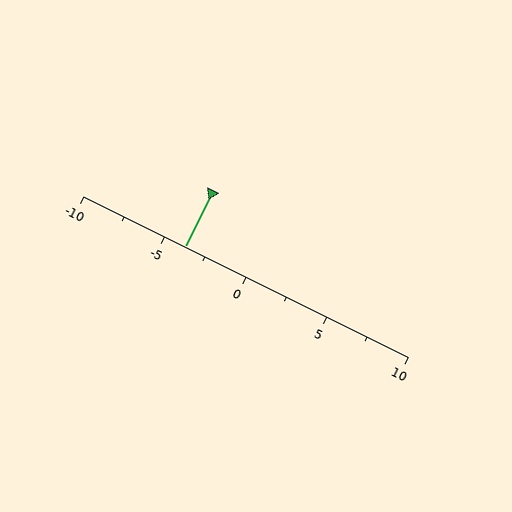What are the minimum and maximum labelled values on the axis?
The axis runs from -10 to 10.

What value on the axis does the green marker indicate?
The marker indicates approximately -3.8.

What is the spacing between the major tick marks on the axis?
The major ticks are spaced 5 apart.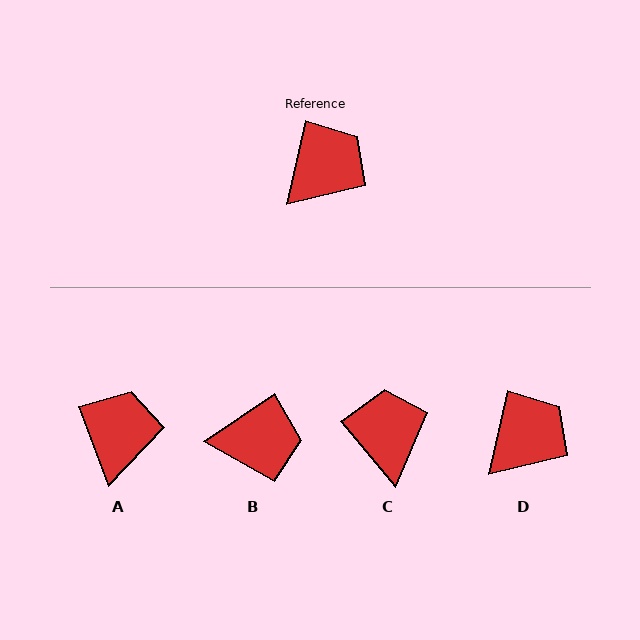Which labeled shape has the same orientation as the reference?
D.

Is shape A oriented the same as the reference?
No, it is off by about 33 degrees.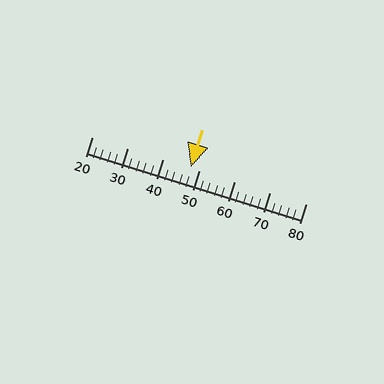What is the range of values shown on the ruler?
The ruler shows values from 20 to 80.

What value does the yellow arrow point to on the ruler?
The yellow arrow points to approximately 48.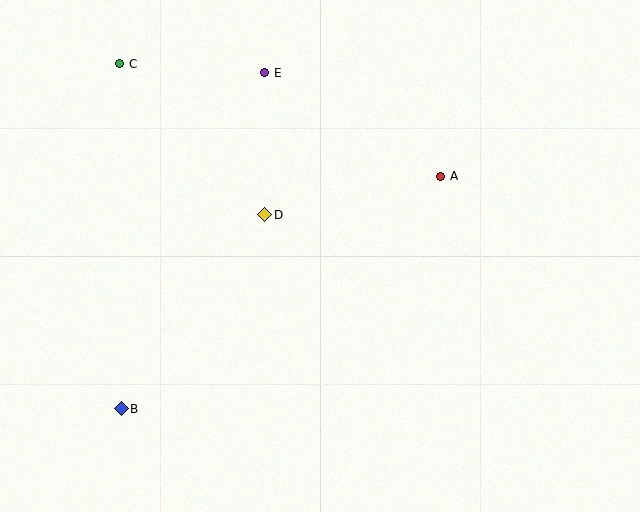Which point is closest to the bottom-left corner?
Point B is closest to the bottom-left corner.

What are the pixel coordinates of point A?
Point A is at (441, 176).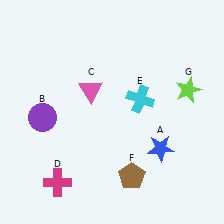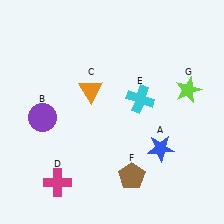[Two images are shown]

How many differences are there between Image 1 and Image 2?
There is 1 difference between the two images.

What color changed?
The triangle (C) changed from pink in Image 1 to orange in Image 2.